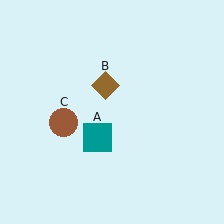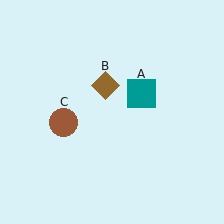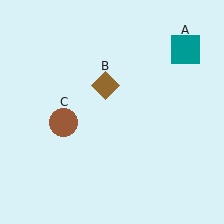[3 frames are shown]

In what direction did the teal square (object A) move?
The teal square (object A) moved up and to the right.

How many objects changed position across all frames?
1 object changed position: teal square (object A).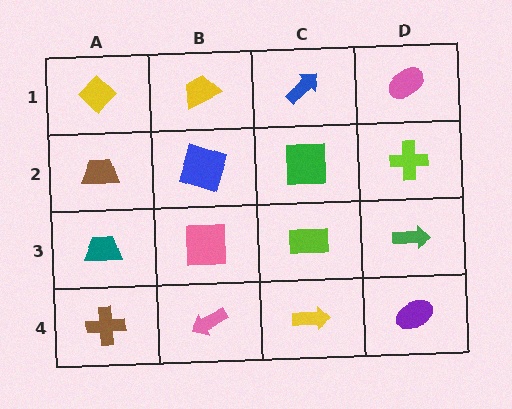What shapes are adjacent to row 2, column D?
A pink ellipse (row 1, column D), a green arrow (row 3, column D), a green square (row 2, column C).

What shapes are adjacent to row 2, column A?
A yellow diamond (row 1, column A), a teal trapezoid (row 3, column A), a blue square (row 2, column B).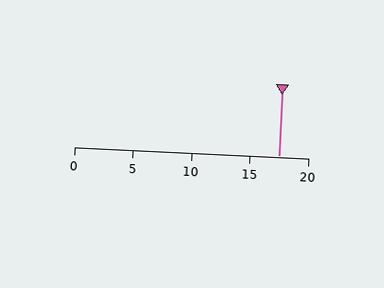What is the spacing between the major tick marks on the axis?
The major ticks are spaced 5 apart.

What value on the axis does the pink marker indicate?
The marker indicates approximately 17.5.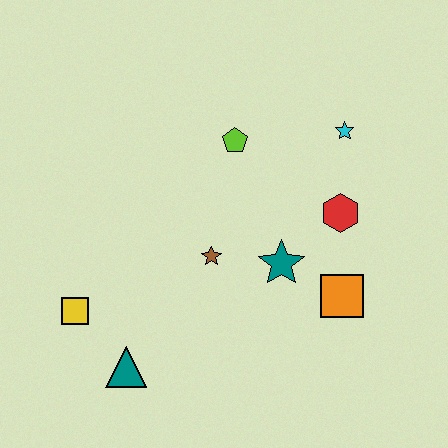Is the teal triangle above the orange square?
No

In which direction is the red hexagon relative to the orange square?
The red hexagon is above the orange square.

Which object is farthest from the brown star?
The cyan star is farthest from the brown star.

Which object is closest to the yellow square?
The teal triangle is closest to the yellow square.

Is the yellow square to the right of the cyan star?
No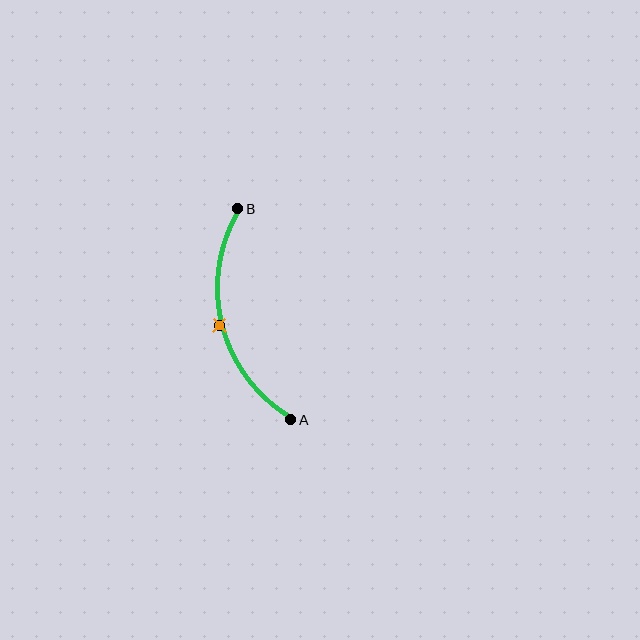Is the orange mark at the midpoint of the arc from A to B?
Yes. The orange mark lies on the arc at equal arc-length from both A and B — it is the arc midpoint.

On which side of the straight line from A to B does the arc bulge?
The arc bulges to the left of the straight line connecting A and B.